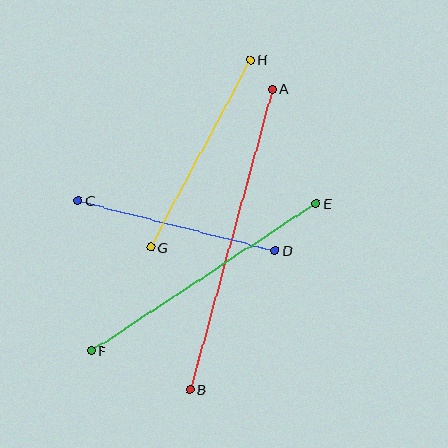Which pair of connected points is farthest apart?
Points A and B are farthest apart.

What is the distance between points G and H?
The distance is approximately 212 pixels.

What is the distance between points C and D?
The distance is approximately 203 pixels.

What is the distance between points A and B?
The distance is approximately 312 pixels.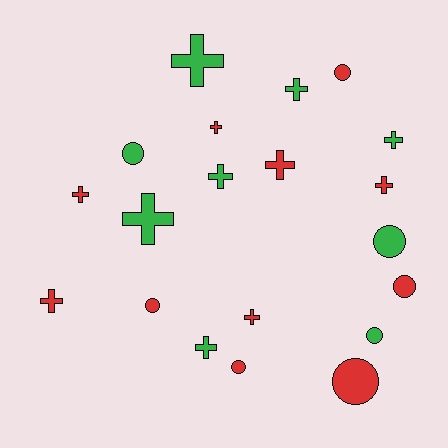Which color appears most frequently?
Red, with 11 objects.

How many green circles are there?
There are 3 green circles.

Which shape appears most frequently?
Cross, with 12 objects.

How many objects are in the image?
There are 20 objects.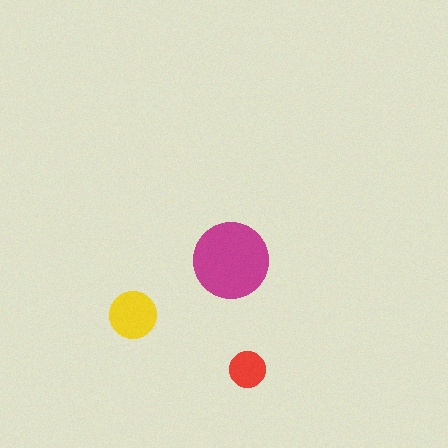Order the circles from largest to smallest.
the magenta one, the yellow one, the red one.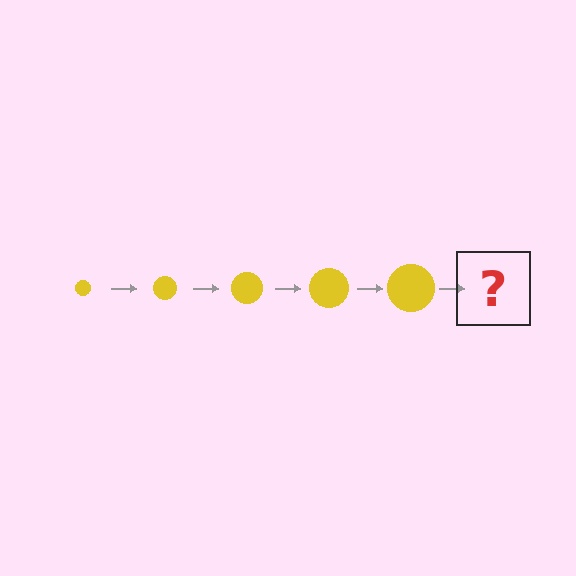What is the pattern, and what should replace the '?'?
The pattern is that the circle gets progressively larger each step. The '?' should be a yellow circle, larger than the previous one.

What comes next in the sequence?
The next element should be a yellow circle, larger than the previous one.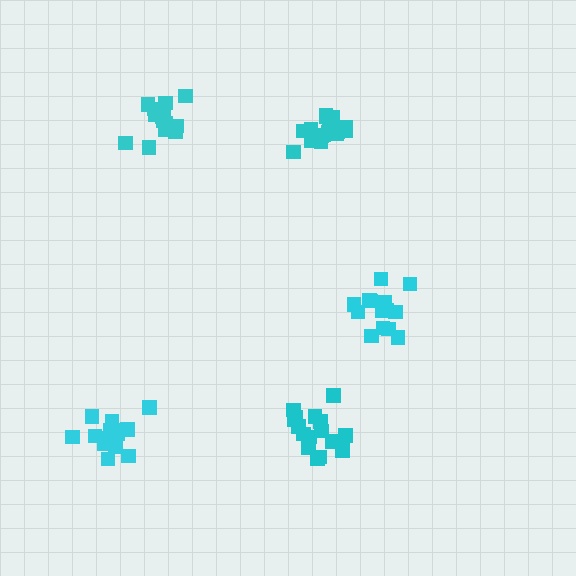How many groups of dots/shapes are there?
There are 5 groups.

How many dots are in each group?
Group 1: 15 dots, Group 2: 20 dots, Group 3: 15 dots, Group 4: 17 dots, Group 5: 18 dots (85 total).